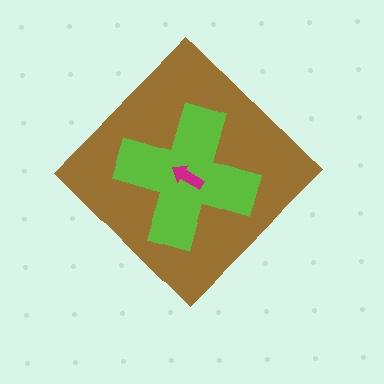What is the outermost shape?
The brown diamond.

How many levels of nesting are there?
3.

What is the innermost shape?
The magenta arrow.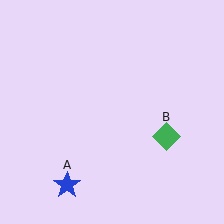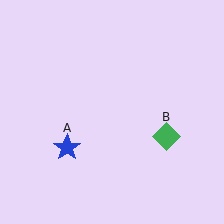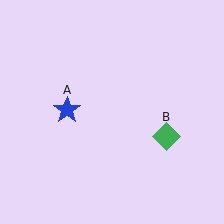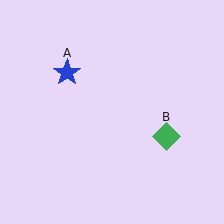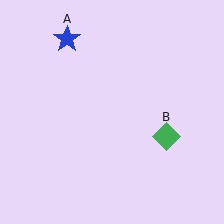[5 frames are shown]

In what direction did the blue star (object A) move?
The blue star (object A) moved up.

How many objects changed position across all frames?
1 object changed position: blue star (object A).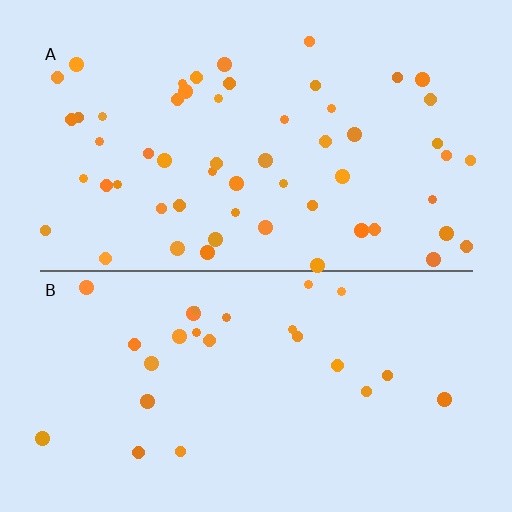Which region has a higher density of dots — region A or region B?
A (the top).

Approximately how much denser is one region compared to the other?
Approximately 2.2× — region A over region B.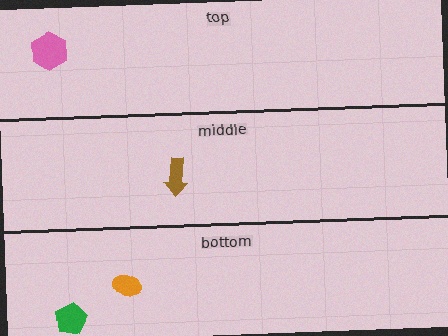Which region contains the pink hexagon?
The top region.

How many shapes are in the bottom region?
2.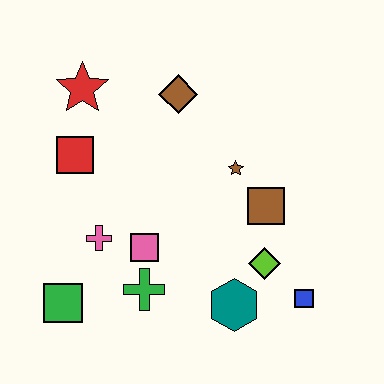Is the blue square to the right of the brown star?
Yes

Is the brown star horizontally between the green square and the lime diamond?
Yes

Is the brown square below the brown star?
Yes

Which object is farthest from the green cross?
The red star is farthest from the green cross.